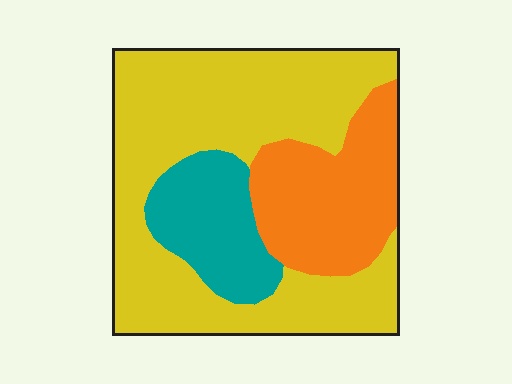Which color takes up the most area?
Yellow, at roughly 60%.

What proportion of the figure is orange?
Orange covers about 25% of the figure.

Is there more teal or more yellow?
Yellow.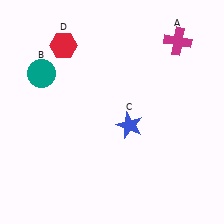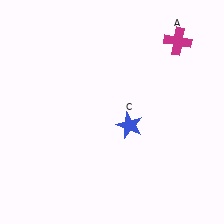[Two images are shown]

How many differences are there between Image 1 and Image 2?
There are 2 differences between the two images.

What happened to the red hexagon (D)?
The red hexagon (D) was removed in Image 2. It was in the top-left area of Image 1.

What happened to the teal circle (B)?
The teal circle (B) was removed in Image 2. It was in the top-left area of Image 1.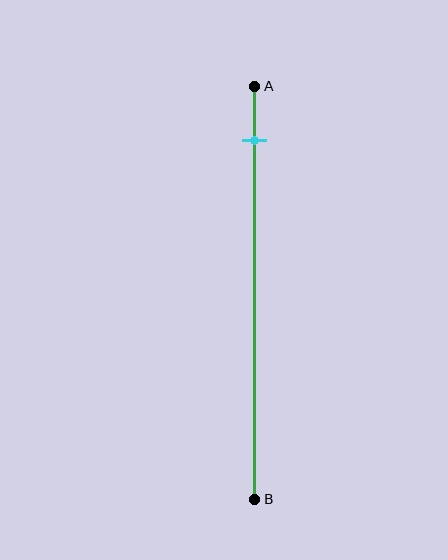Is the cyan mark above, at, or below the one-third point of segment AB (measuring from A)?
The cyan mark is above the one-third point of segment AB.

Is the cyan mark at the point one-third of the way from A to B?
No, the mark is at about 15% from A, not at the 33% one-third point.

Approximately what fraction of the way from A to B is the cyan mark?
The cyan mark is approximately 15% of the way from A to B.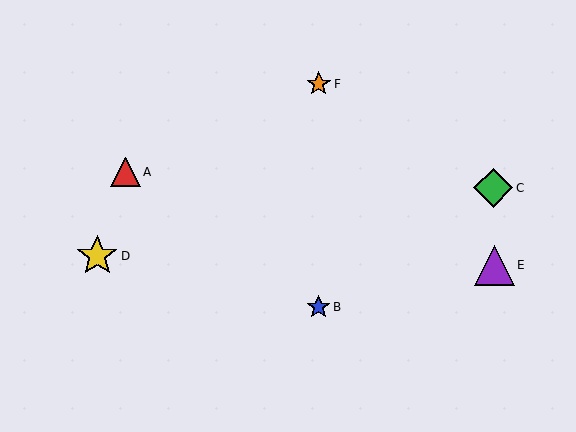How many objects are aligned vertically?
2 objects (B, F) are aligned vertically.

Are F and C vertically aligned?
No, F is at x≈319 and C is at x≈493.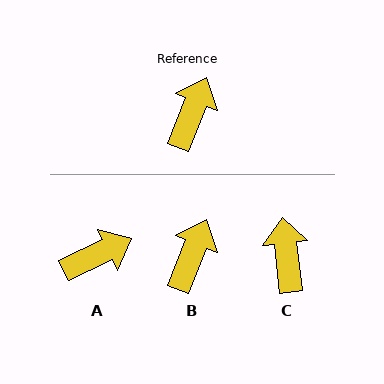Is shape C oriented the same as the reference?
No, it is off by about 29 degrees.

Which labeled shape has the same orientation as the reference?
B.